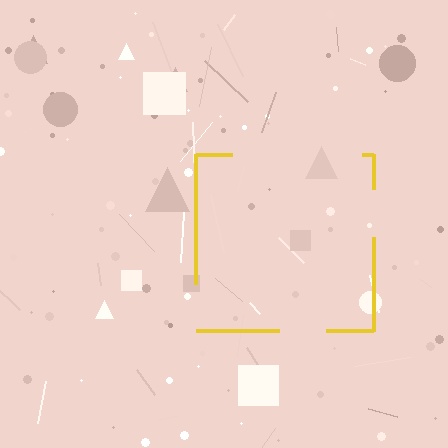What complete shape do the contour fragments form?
The contour fragments form a square.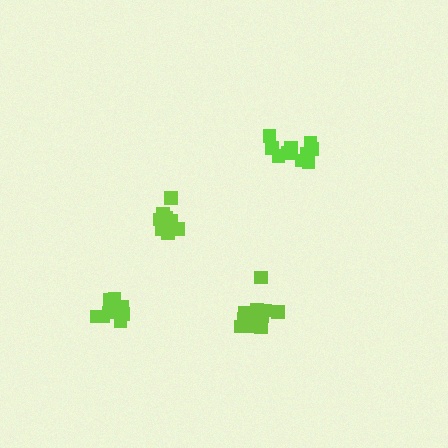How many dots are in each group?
Group 1: 10 dots, Group 2: 9 dots, Group 3: 12 dots, Group 4: 10 dots (41 total).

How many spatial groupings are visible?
There are 4 spatial groupings.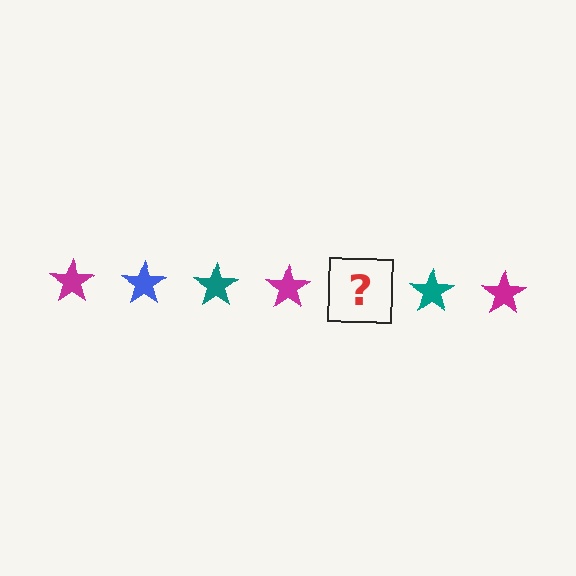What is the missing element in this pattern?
The missing element is a blue star.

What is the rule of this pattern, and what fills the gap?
The rule is that the pattern cycles through magenta, blue, teal stars. The gap should be filled with a blue star.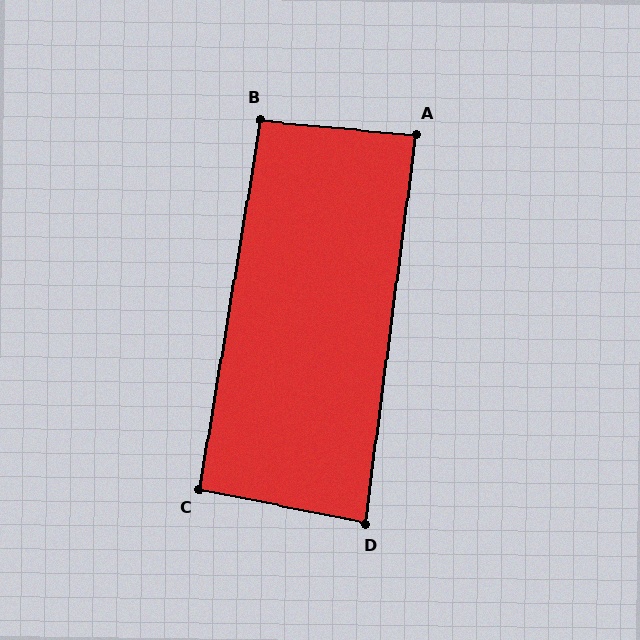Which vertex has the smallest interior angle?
D, at approximately 86 degrees.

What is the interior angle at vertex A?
Approximately 88 degrees (approximately right).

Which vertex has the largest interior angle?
B, at approximately 94 degrees.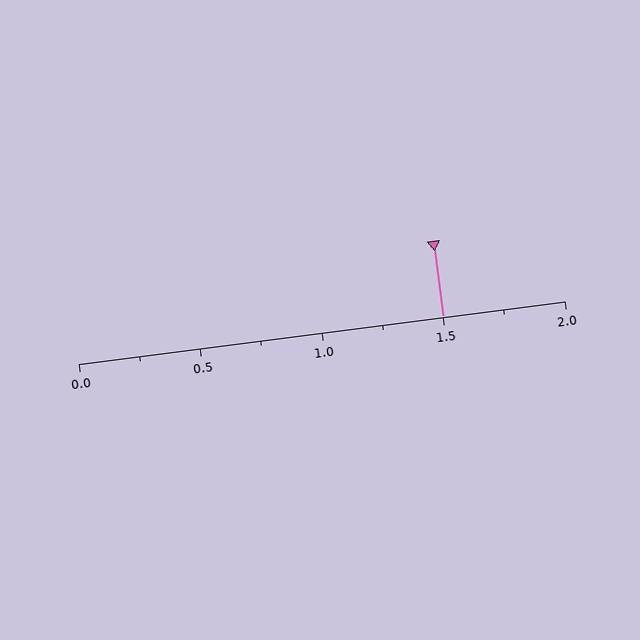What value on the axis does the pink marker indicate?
The marker indicates approximately 1.5.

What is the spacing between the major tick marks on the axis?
The major ticks are spaced 0.5 apart.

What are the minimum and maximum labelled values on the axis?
The axis runs from 0.0 to 2.0.